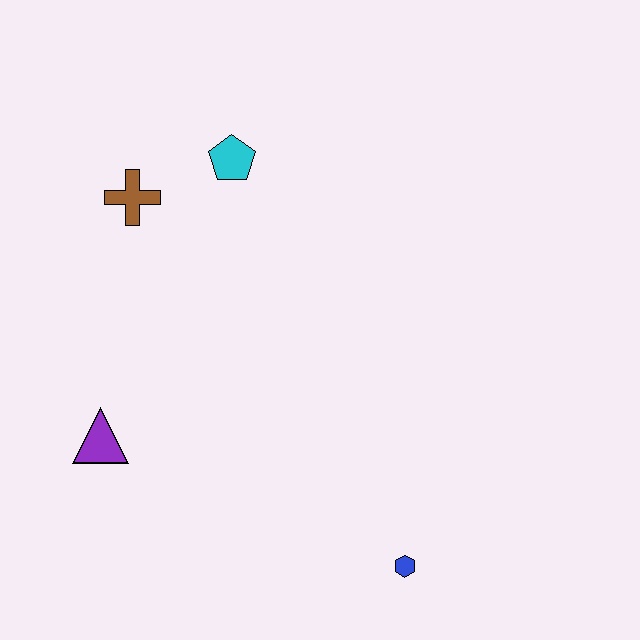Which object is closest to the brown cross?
The cyan pentagon is closest to the brown cross.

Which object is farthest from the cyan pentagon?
The blue hexagon is farthest from the cyan pentagon.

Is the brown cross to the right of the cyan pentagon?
No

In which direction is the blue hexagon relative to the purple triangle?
The blue hexagon is to the right of the purple triangle.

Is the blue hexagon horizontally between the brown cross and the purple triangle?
No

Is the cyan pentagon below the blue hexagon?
No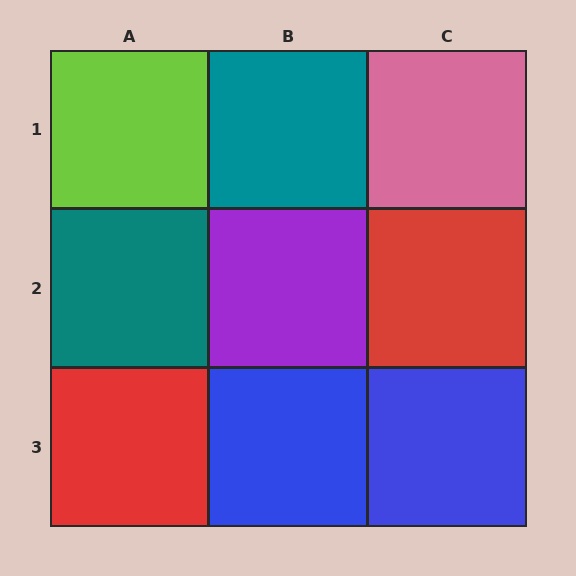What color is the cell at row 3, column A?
Red.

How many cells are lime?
1 cell is lime.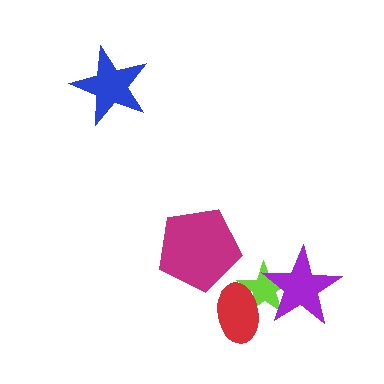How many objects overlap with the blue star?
0 objects overlap with the blue star.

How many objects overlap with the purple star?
1 object overlaps with the purple star.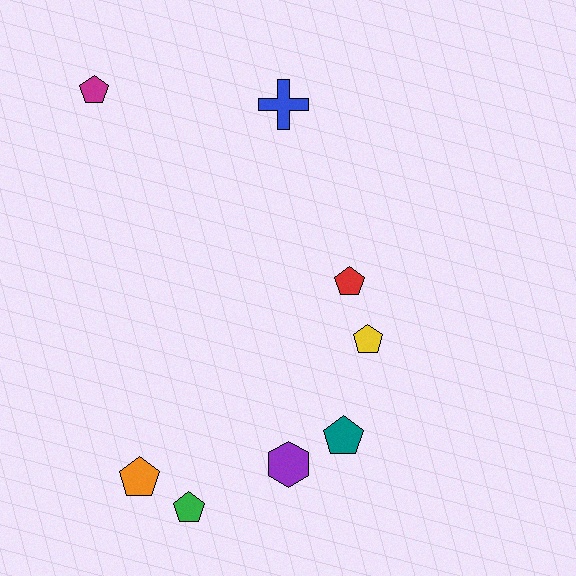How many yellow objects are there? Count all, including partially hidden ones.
There is 1 yellow object.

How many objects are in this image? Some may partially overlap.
There are 8 objects.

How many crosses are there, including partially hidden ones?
There is 1 cross.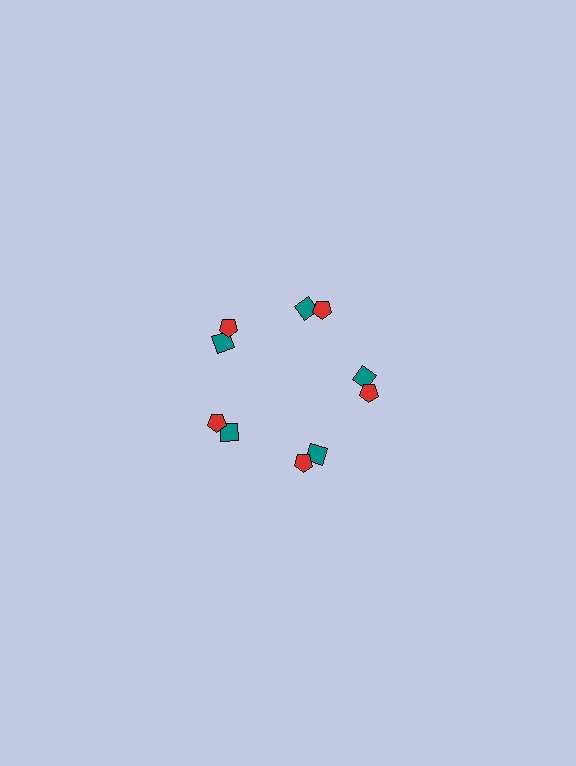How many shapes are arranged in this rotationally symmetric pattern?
There are 10 shapes, arranged in 5 groups of 2.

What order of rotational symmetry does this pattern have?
This pattern has 5-fold rotational symmetry.